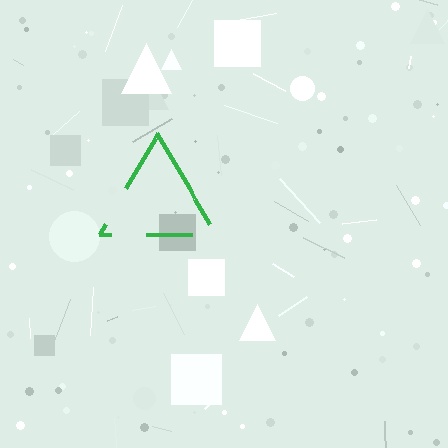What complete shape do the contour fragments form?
The contour fragments form a triangle.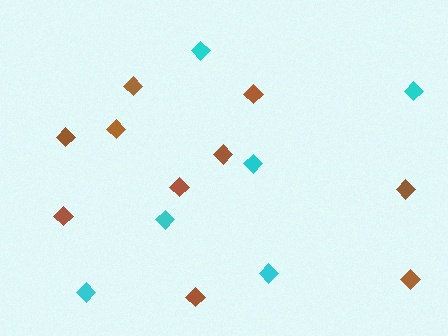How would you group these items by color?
There are 2 groups: one group of brown diamonds (10) and one group of cyan diamonds (6).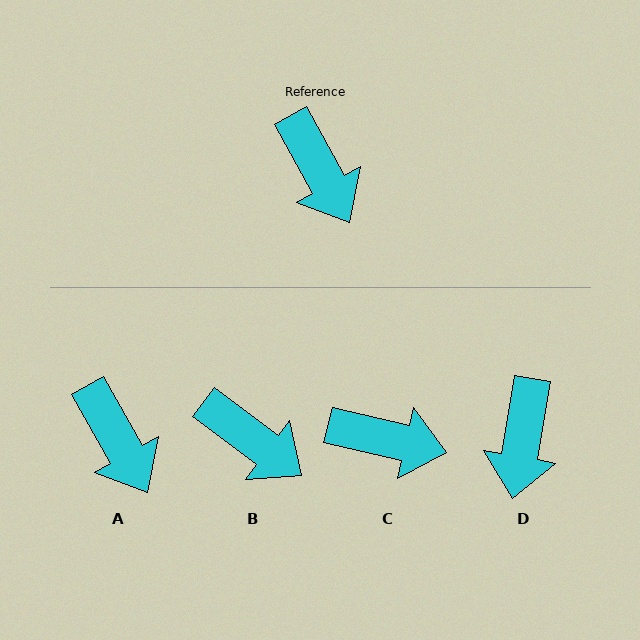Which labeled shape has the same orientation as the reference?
A.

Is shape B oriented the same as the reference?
No, it is off by about 24 degrees.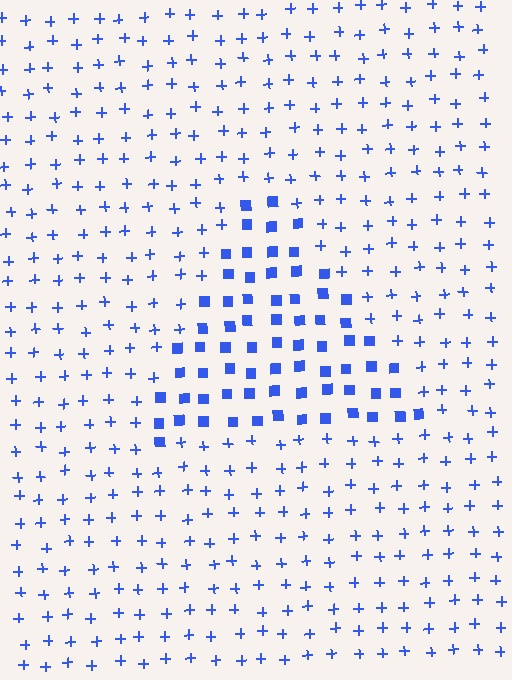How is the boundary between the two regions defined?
The boundary is defined by a change in element shape: squares inside vs. plus signs outside. All elements share the same color and spacing.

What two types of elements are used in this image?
The image uses squares inside the triangle region and plus signs outside it.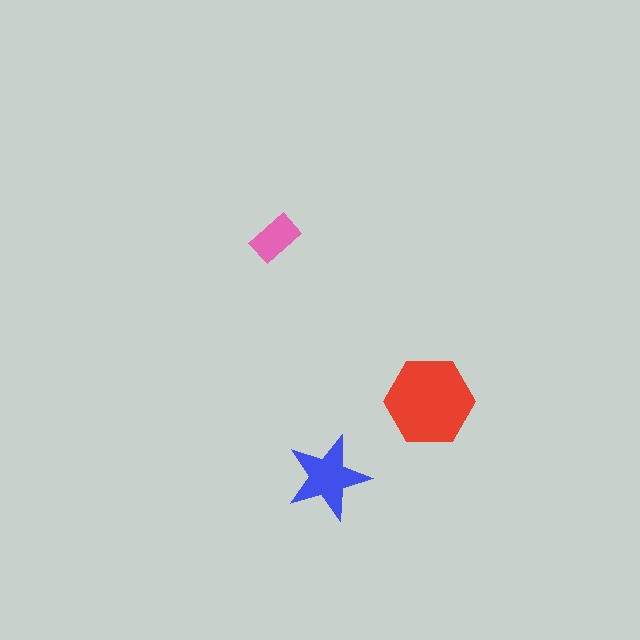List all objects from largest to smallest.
The red hexagon, the blue star, the pink rectangle.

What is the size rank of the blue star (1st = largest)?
2nd.